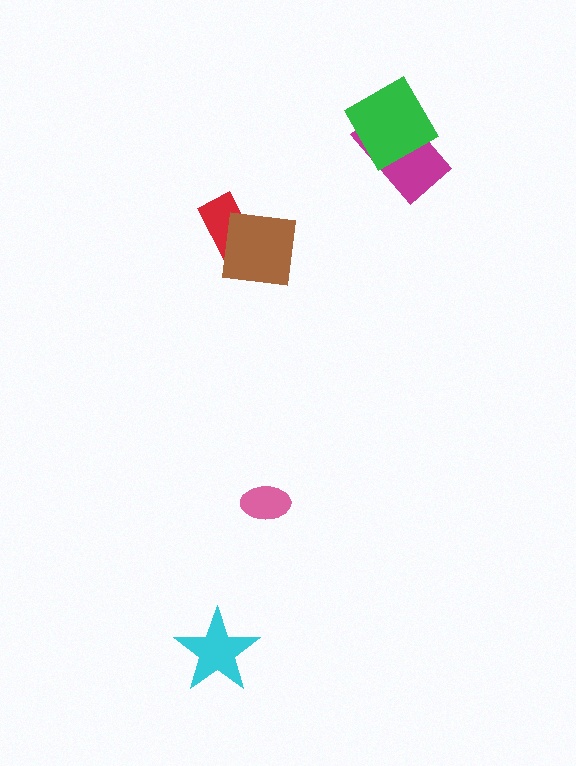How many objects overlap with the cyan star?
0 objects overlap with the cyan star.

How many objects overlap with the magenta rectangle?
1 object overlaps with the magenta rectangle.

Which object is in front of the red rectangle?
The brown square is in front of the red rectangle.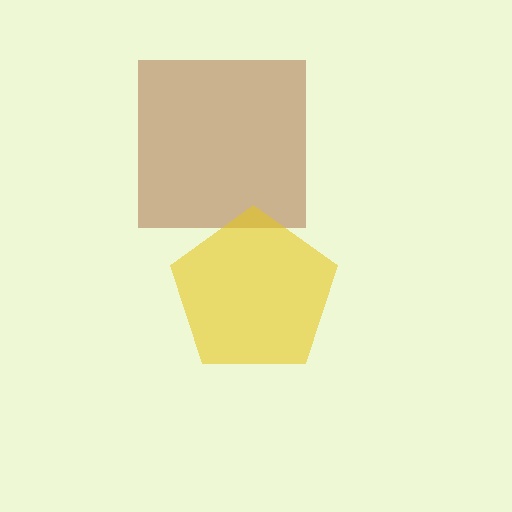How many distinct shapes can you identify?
There are 2 distinct shapes: a brown square, a yellow pentagon.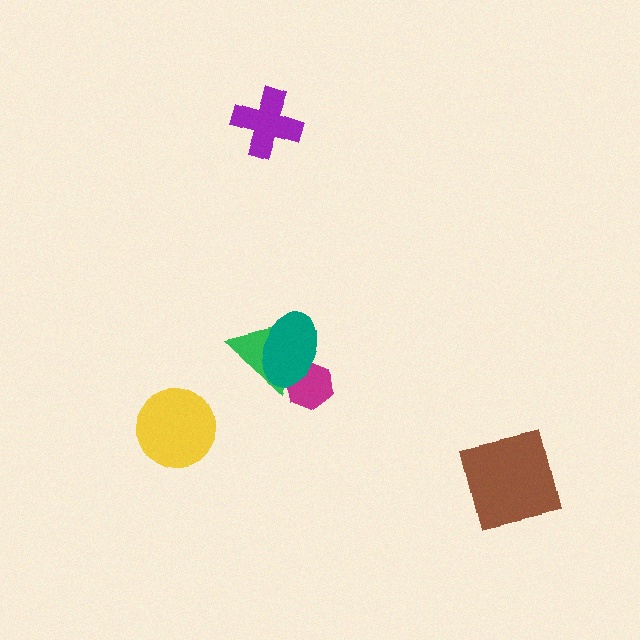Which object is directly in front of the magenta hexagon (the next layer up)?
The green triangle is directly in front of the magenta hexagon.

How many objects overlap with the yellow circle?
0 objects overlap with the yellow circle.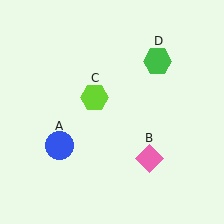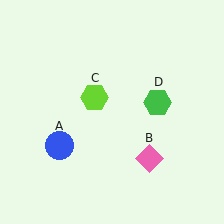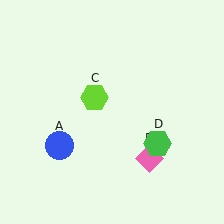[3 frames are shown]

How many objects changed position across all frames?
1 object changed position: green hexagon (object D).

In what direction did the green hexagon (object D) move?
The green hexagon (object D) moved down.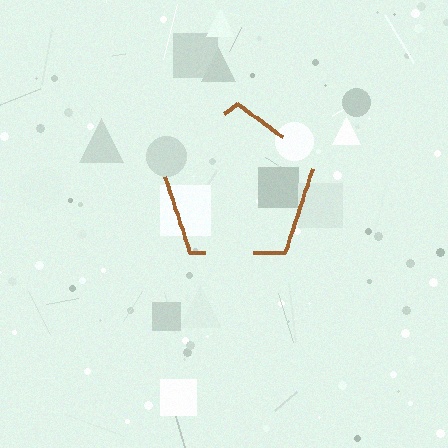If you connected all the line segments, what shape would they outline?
They would outline a pentagon.